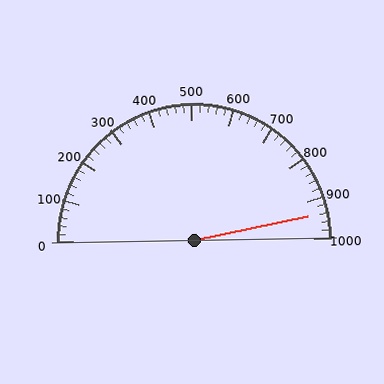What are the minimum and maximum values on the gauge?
The gauge ranges from 0 to 1000.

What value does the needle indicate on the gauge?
The needle indicates approximately 940.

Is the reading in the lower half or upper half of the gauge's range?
The reading is in the upper half of the range (0 to 1000).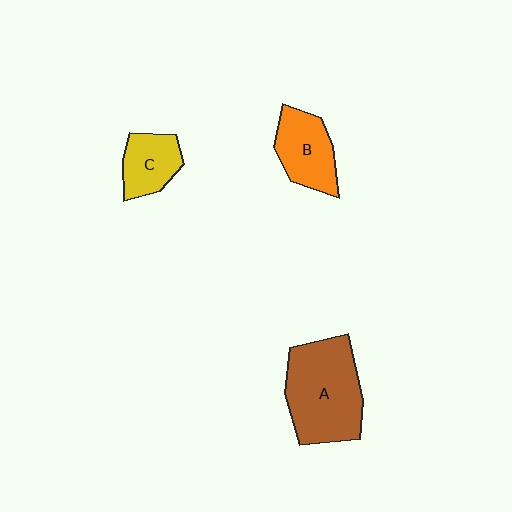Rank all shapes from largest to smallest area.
From largest to smallest: A (brown), B (orange), C (yellow).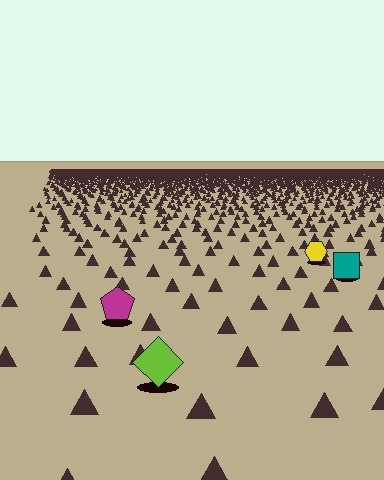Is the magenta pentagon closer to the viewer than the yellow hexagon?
Yes. The magenta pentagon is closer — you can tell from the texture gradient: the ground texture is coarser near it.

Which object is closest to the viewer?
The lime diamond is closest. The texture marks near it are larger and more spread out.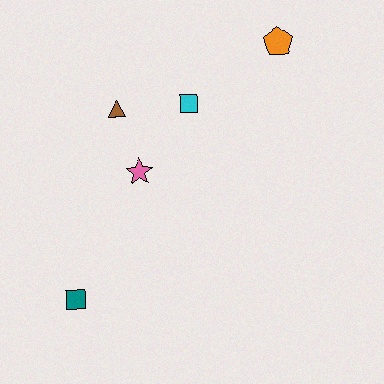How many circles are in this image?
There are no circles.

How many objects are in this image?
There are 5 objects.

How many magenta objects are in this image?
There are no magenta objects.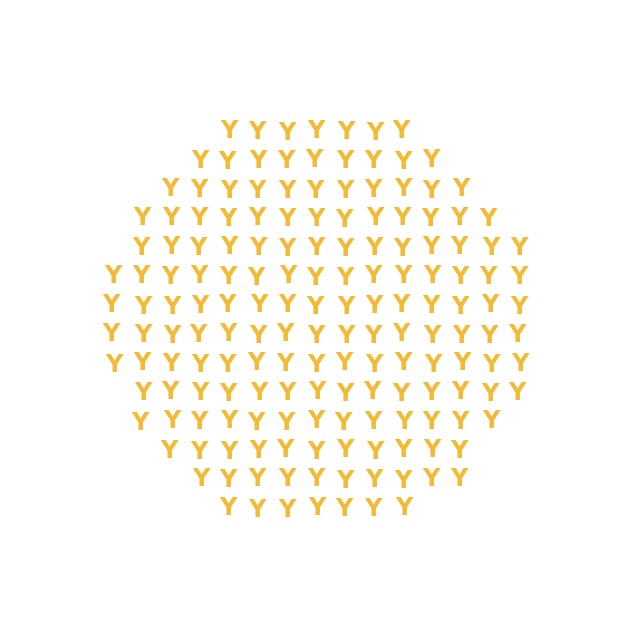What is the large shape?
The large shape is a circle.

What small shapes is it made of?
It is made of small letter Y's.